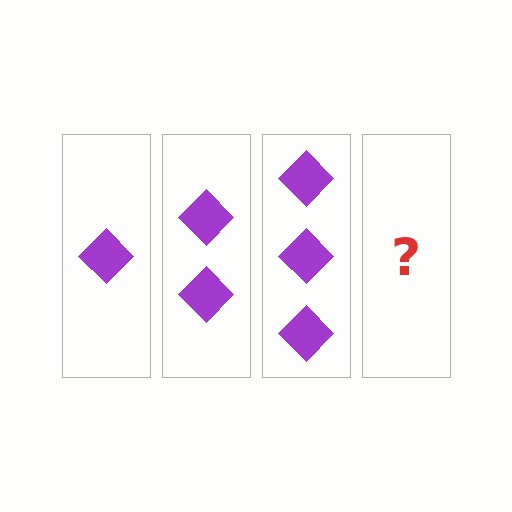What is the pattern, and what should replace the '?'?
The pattern is that each step adds one more diamond. The '?' should be 4 diamonds.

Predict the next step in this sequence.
The next step is 4 diamonds.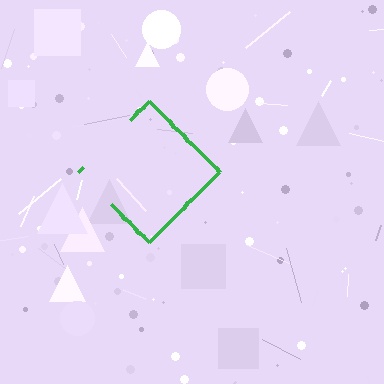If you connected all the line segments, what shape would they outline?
They would outline a diamond.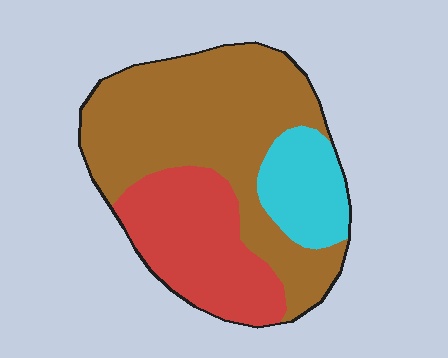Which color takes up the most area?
Brown, at roughly 55%.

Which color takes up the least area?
Cyan, at roughly 15%.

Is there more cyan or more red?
Red.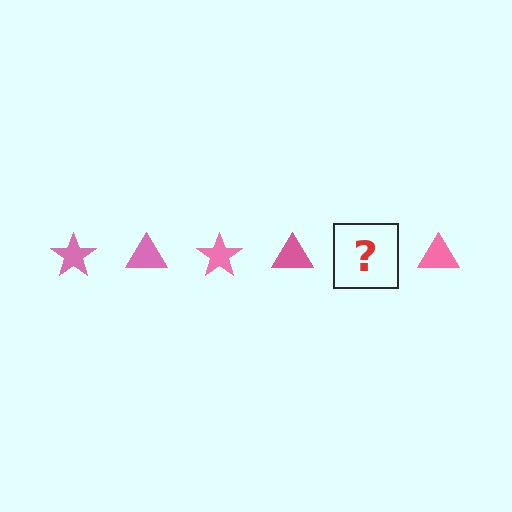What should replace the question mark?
The question mark should be replaced with a pink star.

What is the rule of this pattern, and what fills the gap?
The rule is that the pattern cycles through star, triangle shapes in pink. The gap should be filled with a pink star.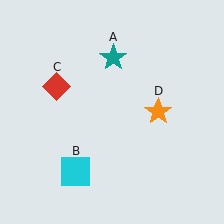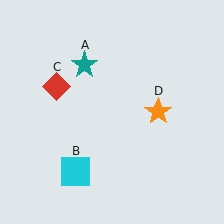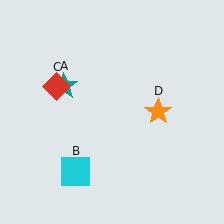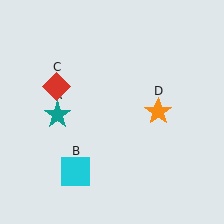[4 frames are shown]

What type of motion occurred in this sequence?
The teal star (object A) rotated counterclockwise around the center of the scene.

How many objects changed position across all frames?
1 object changed position: teal star (object A).